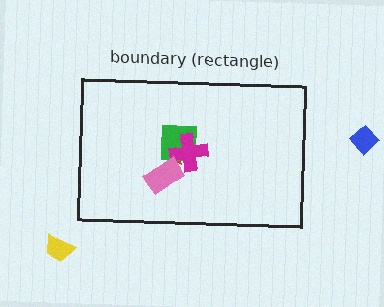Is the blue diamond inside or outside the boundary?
Outside.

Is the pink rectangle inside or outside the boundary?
Inside.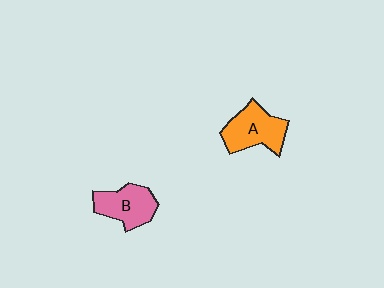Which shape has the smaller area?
Shape B (pink).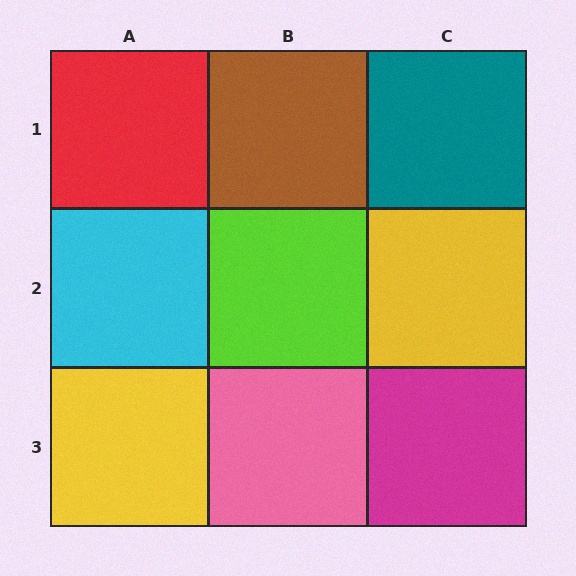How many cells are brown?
1 cell is brown.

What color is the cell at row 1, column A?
Red.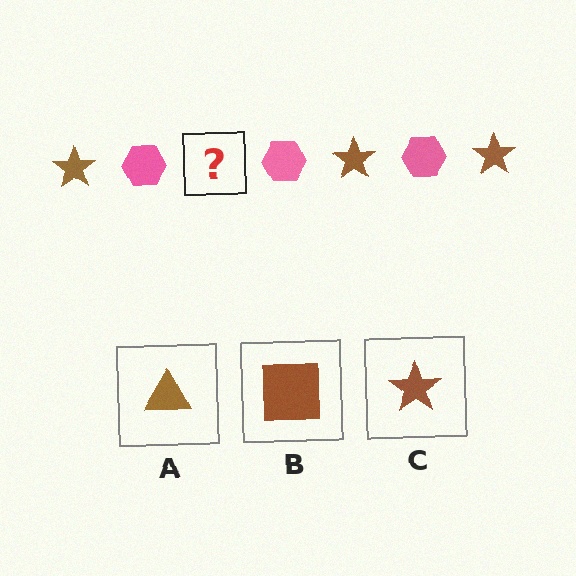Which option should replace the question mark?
Option C.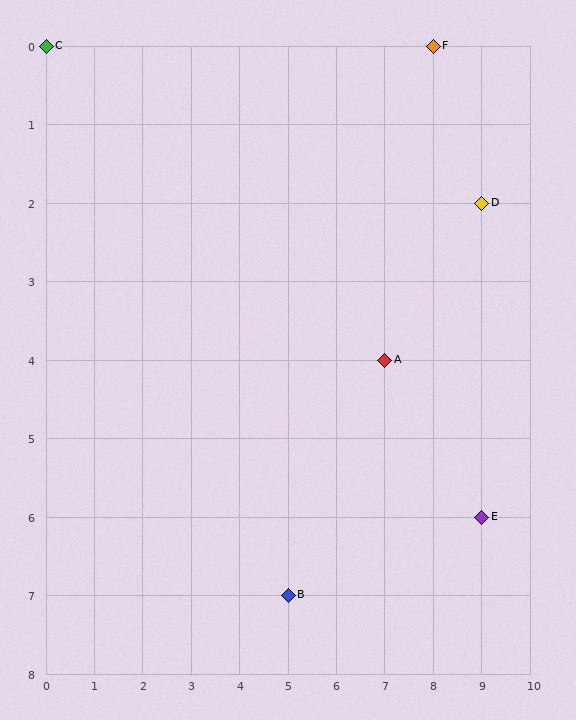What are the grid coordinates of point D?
Point D is at grid coordinates (9, 2).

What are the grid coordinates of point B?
Point B is at grid coordinates (5, 7).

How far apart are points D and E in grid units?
Points D and E are 4 rows apart.